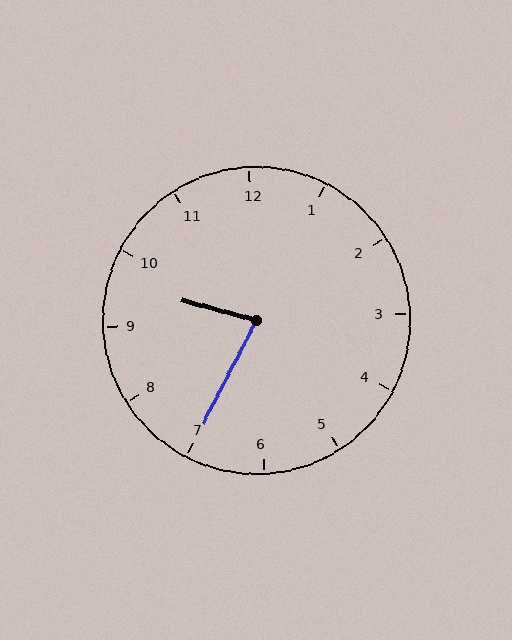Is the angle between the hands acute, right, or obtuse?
It is acute.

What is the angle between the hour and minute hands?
Approximately 78 degrees.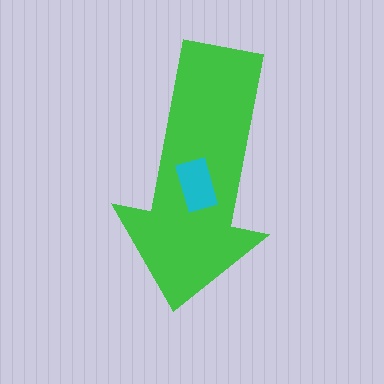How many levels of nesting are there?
2.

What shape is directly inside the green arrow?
The cyan rectangle.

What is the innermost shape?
The cyan rectangle.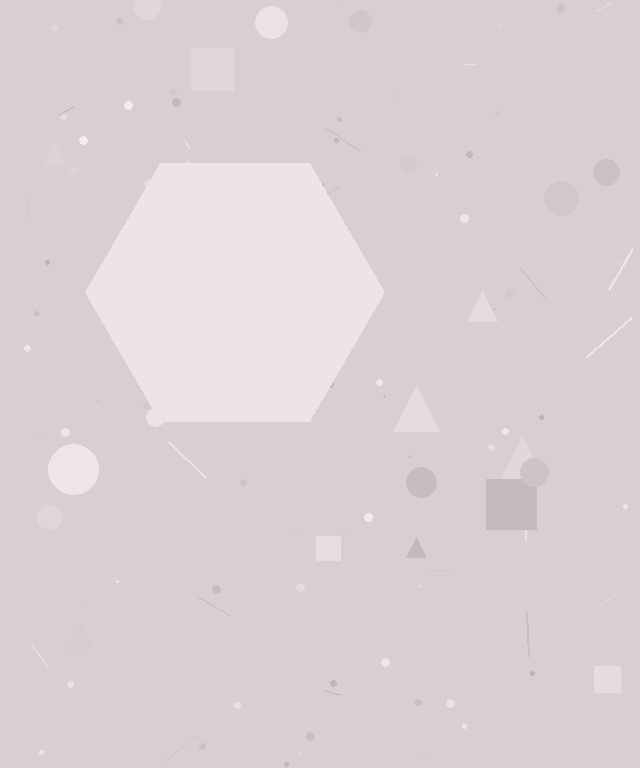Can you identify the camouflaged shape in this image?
The camouflaged shape is a hexagon.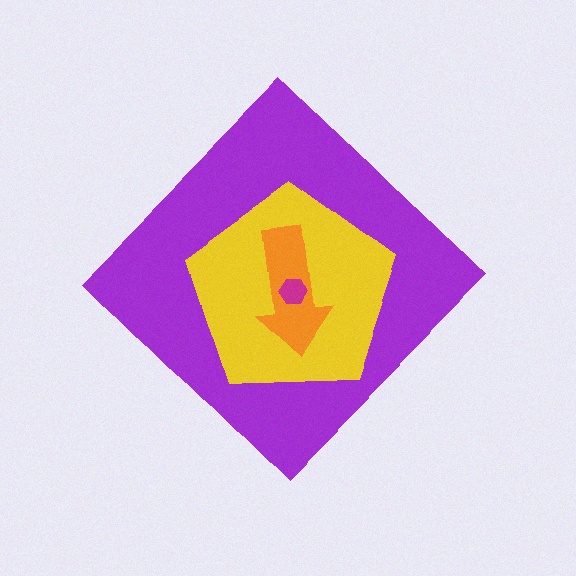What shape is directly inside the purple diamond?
The yellow pentagon.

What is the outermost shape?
The purple diamond.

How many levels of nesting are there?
4.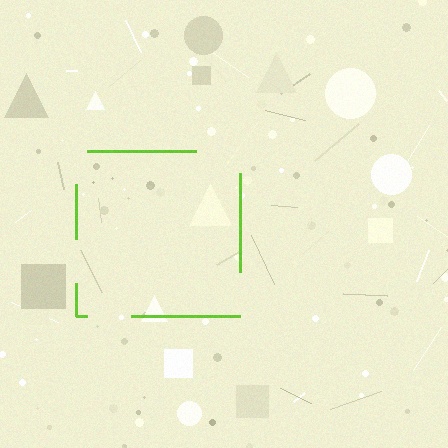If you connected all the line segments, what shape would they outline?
They would outline a square.